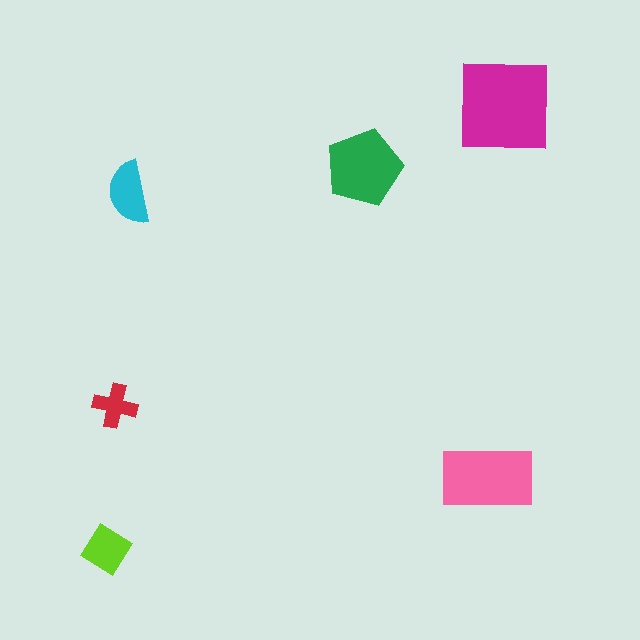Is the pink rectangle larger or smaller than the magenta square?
Smaller.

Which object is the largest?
The magenta square.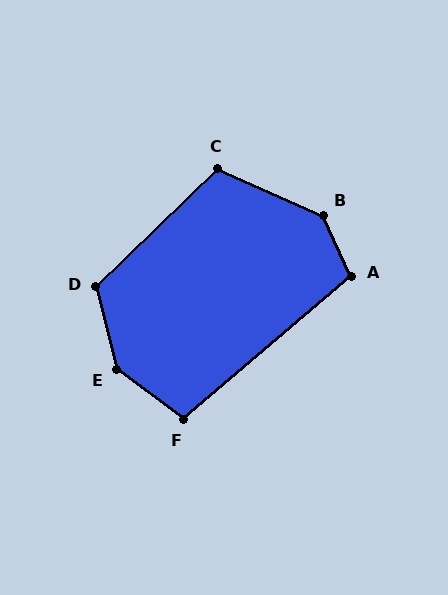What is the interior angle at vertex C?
Approximately 112 degrees (obtuse).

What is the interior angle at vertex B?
Approximately 138 degrees (obtuse).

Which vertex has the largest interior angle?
E, at approximately 142 degrees.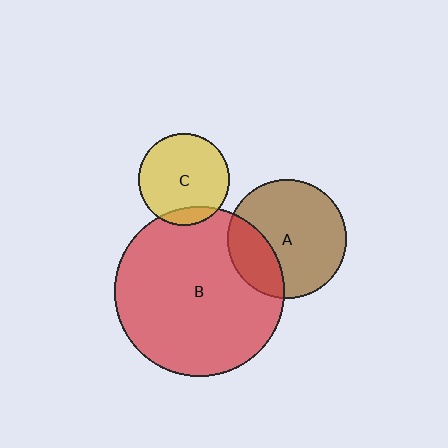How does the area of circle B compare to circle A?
Approximately 2.0 times.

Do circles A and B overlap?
Yes.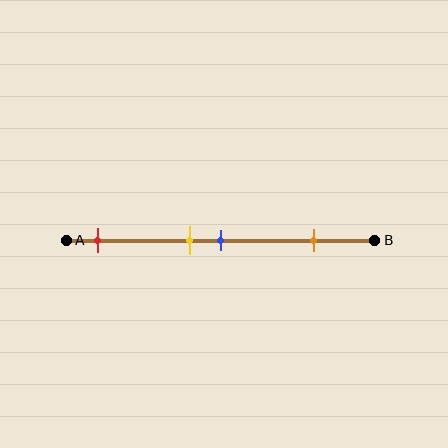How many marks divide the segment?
There are 4 marks dividing the segment.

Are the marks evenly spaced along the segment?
No, the marks are not evenly spaced.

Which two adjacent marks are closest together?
The yellow and blue marks are the closest adjacent pair.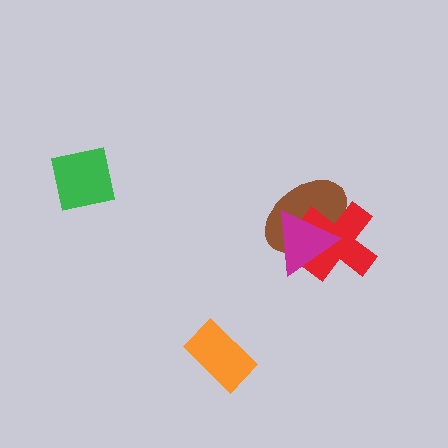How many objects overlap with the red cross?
2 objects overlap with the red cross.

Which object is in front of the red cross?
The magenta triangle is in front of the red cross.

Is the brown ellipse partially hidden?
Yes, it is partially covered by another shape.